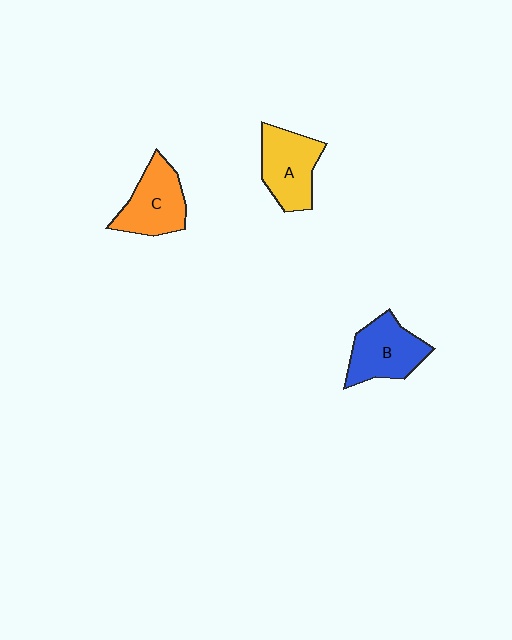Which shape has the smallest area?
Shape B (blue).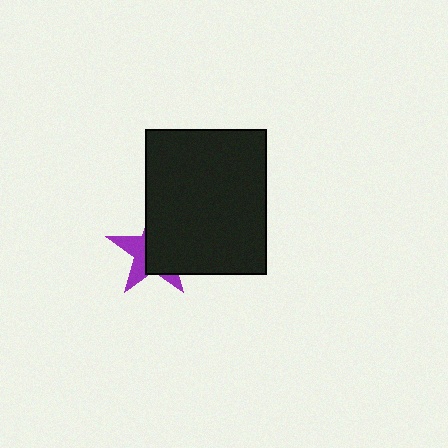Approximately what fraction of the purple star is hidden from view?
Roughly 61% of the purple star is hidden behind the black rectangle.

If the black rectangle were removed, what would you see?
You would see the complete purple star.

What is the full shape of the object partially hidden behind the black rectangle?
The partially hidden object is a purple star.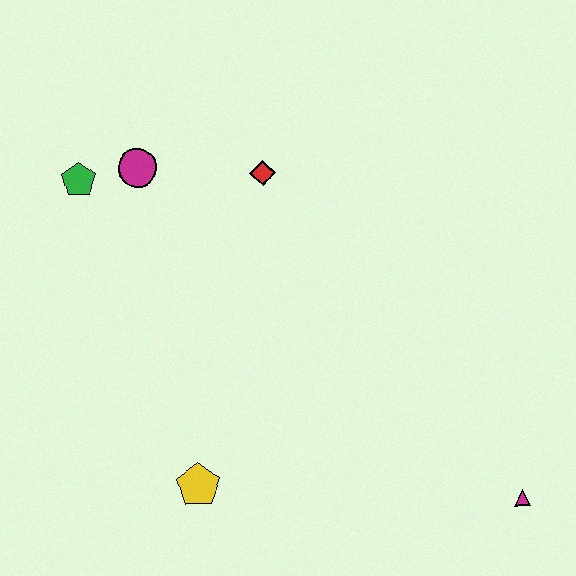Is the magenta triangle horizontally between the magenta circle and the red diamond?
No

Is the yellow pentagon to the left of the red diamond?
Yes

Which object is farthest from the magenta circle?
The magenta triangle is farthest from the magenta circle.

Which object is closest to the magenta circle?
The green pentagon is closest to the magenta circle.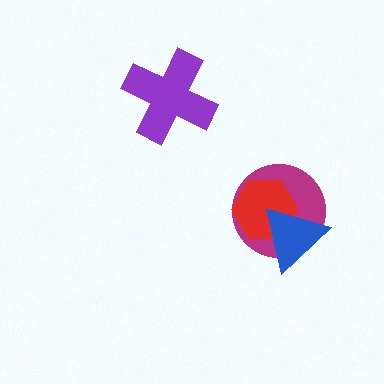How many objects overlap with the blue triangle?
2 objects overlap with the blue triangle.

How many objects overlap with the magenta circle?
2 objects overlap with the magenta circle.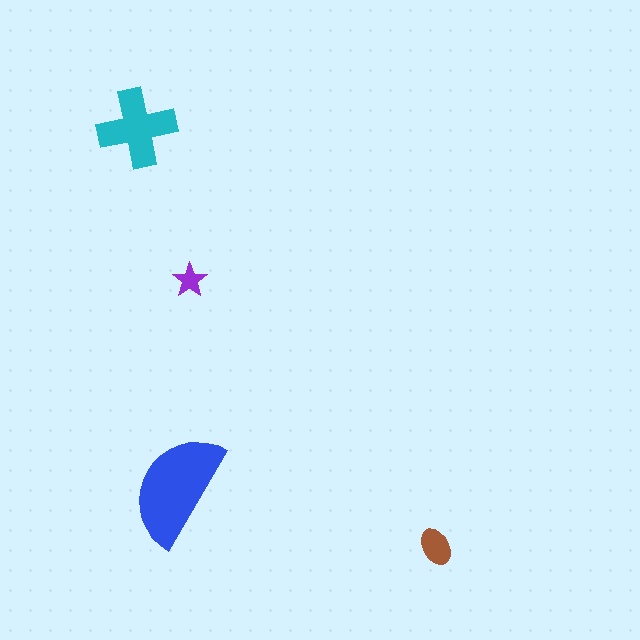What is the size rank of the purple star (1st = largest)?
4th.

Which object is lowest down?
The brown ellipse is bottommost.